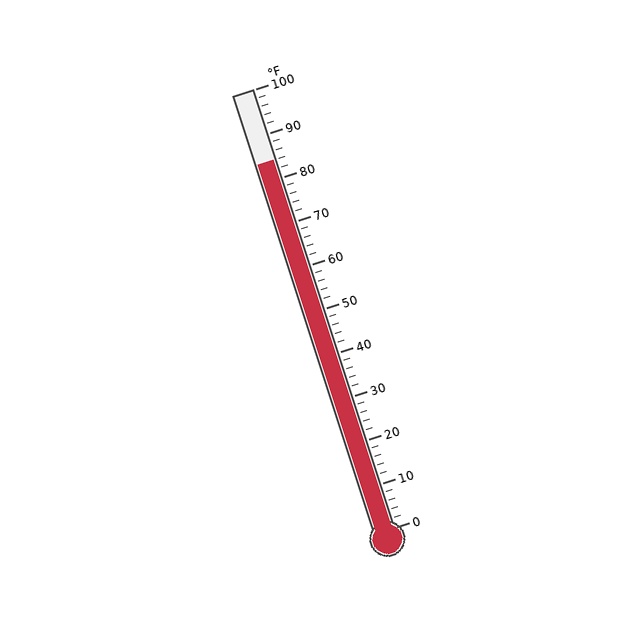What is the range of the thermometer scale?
The thermometer scale ranges from 0°F to 100°F.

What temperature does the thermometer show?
The thermometer shows approximately 84°F.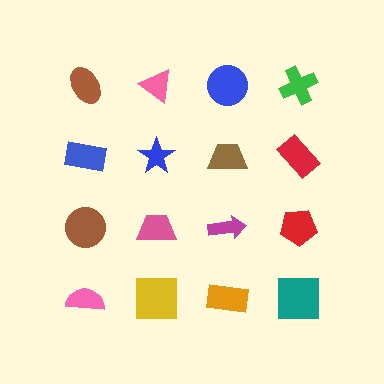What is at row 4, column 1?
A pink semicircle.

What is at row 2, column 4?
A red rectangle.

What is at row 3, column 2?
A pink trapezoid.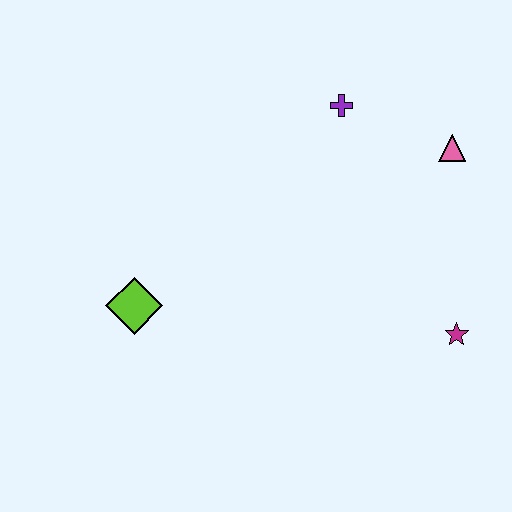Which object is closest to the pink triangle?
The purple cross is closest to the pink triangle.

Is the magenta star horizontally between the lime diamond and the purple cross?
No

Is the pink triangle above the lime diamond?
Yes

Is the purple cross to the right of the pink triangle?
No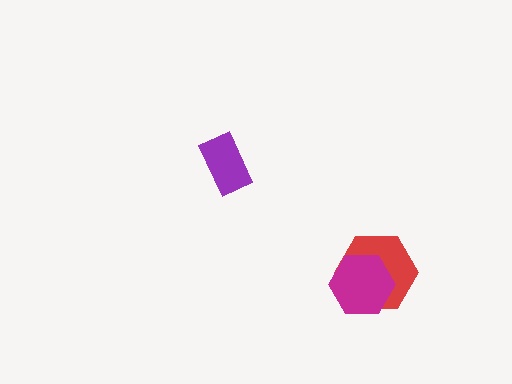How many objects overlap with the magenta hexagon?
1 object overlaps with the magenta hexagon.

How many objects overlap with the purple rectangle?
0 objects overlap with the purple rectangle.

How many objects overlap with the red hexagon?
1 object overlaps with the red hexagon.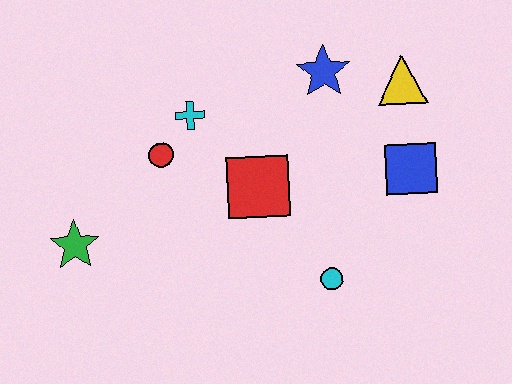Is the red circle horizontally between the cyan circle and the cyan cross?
No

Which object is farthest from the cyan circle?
The green star is farthest from the cyan circle.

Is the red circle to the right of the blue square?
No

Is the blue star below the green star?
No